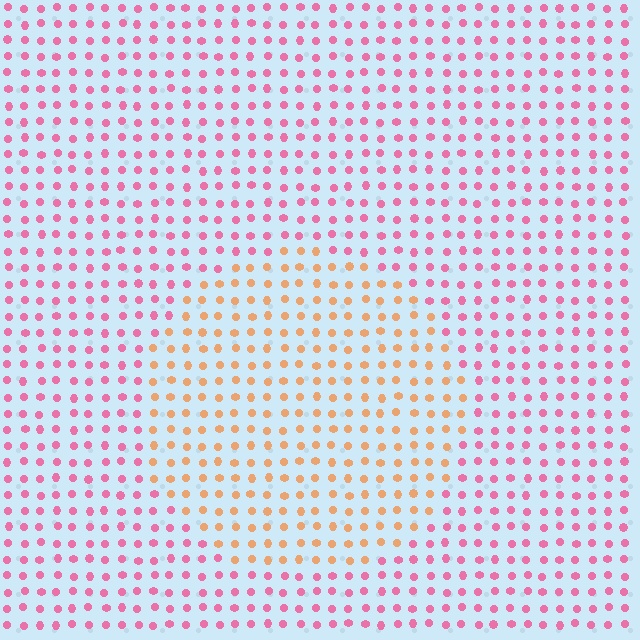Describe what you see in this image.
The image is filled with small pink elements in a uniform arrangement. A circle-shaped region is visible where the elements are tinted to a slightly different hue, forming a subtle color boundary.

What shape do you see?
I see a circle.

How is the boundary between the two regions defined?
The boundary is defined purely by a slight shift in hue (about 52 degrees). Spacing, size, and orientation are identical on both sides.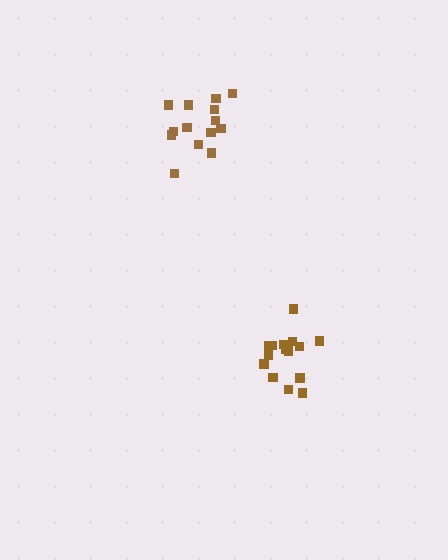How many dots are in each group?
Group 1: 15 dots, Group 2: 14 dots (29 total).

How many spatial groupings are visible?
There are 2 spatial groupings.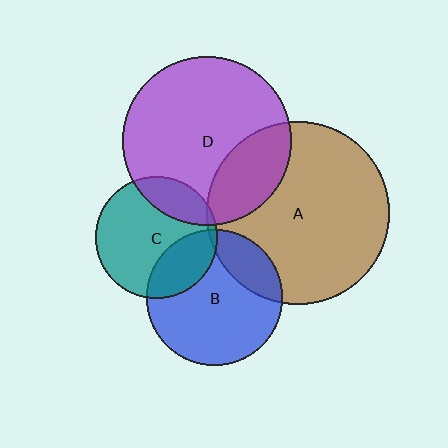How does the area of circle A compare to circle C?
Approximately 2.2 times.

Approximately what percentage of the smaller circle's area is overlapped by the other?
Approximately 20%.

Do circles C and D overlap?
Yes.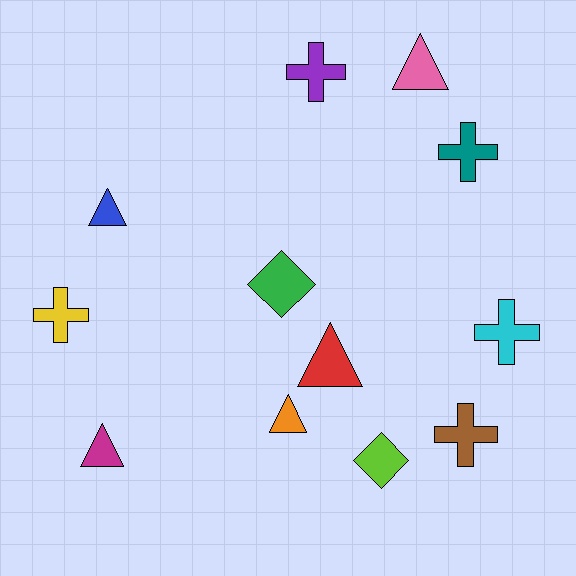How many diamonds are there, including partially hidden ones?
There are 2 diamonds.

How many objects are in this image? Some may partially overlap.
There are 12 objects.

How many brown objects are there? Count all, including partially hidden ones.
There is 1 brown object.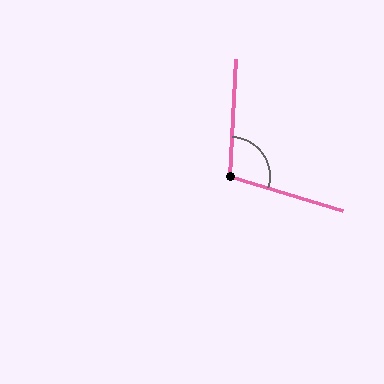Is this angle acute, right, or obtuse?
It is obtuse.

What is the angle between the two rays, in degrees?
Approximately 104 degrees.